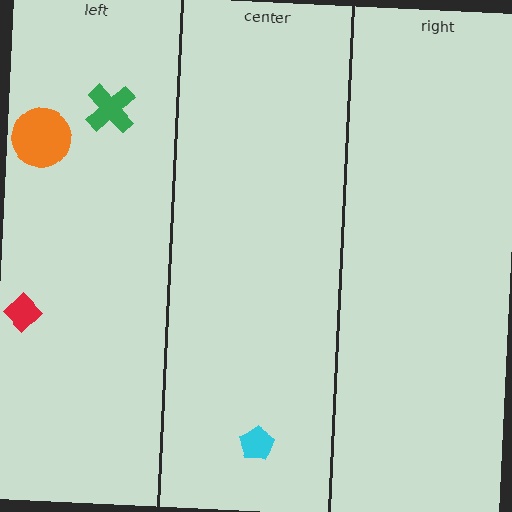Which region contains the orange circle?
The left region.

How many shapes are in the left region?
3.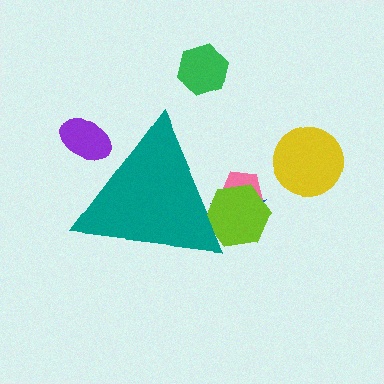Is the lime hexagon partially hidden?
Yes, the lime hexagon is partially hidden behind the teal triangle.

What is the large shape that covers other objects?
A teal triangle.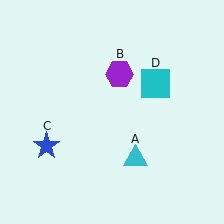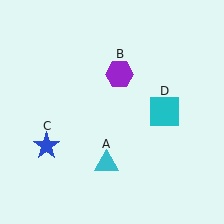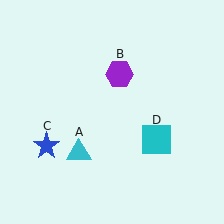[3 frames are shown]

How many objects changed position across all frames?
2 objects changed position: cyan triangle (object A), cyan square (object D).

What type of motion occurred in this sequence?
The cyan triangle (object A), cyan square (object D) rotated clockwise around the center of the scene.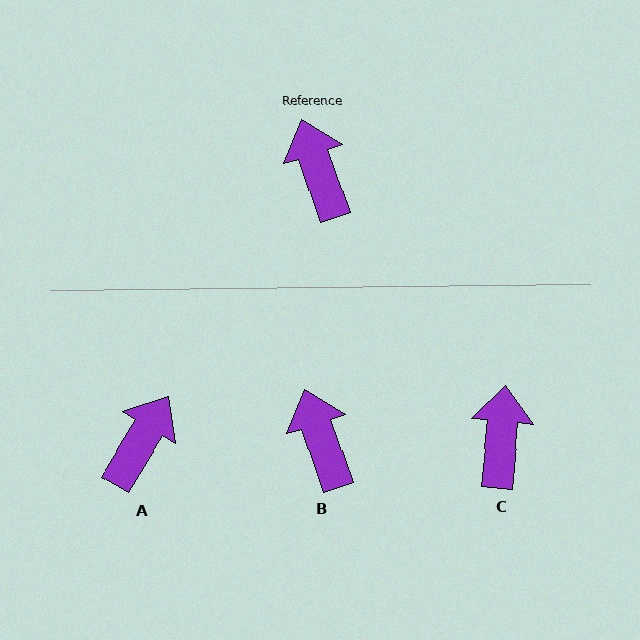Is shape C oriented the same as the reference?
No, it is off by about 24 degrees.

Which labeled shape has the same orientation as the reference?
B.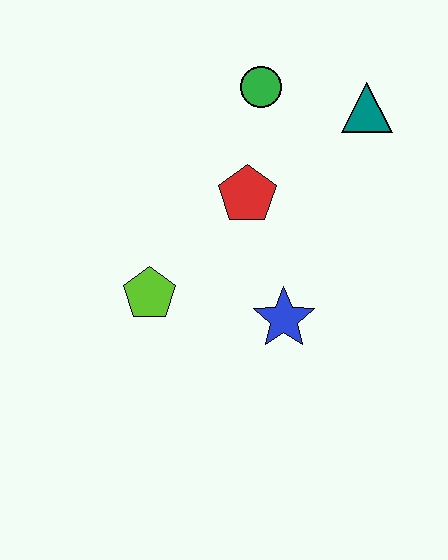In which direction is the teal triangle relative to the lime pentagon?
The teal triangle is to the right of the lime pentagon.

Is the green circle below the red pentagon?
No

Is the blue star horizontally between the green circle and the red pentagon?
No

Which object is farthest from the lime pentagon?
The teal triangle is farthest from the lime pentagon.